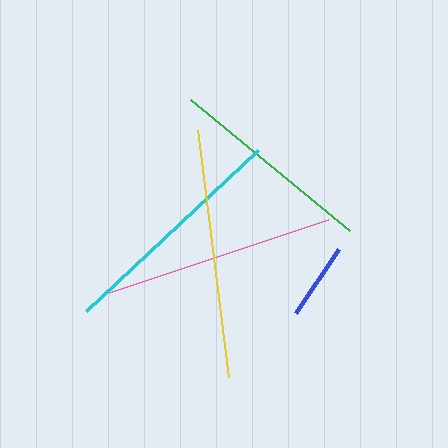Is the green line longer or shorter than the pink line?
The pink line is longer than the green line.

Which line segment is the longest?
The yellow line is the longest at approximately 248 pixels.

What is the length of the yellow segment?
The yellow segment is approximately 248 pixels long.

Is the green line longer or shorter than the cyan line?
The cyan line is longer than the green line.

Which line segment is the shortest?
The blue line is the shortest at approximately 77 pixels.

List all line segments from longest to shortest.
From longest to shortest: yellow, cyan, pink, green, blue.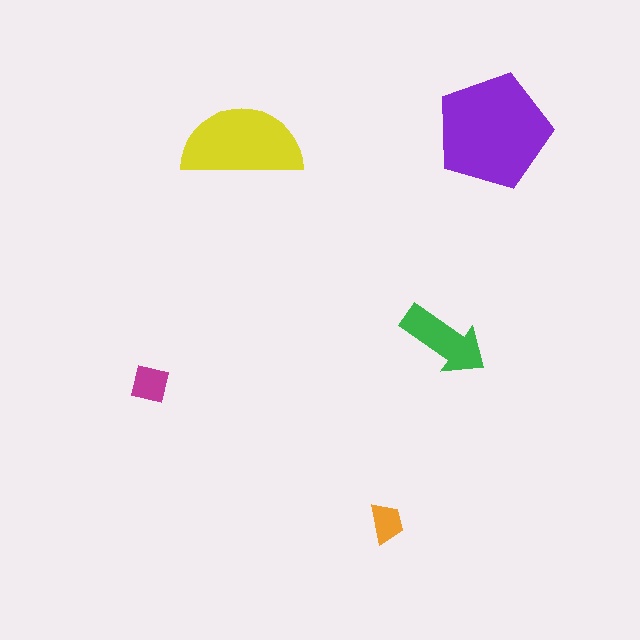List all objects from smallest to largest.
The orange trapezoid, the magenta square, the green arrow, the yellow semicircle, the purple pentagon.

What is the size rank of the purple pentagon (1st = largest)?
1st.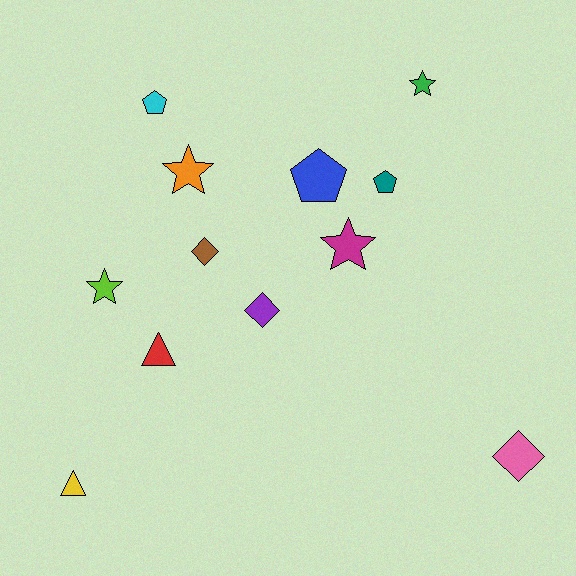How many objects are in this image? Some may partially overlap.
There are 12 objects.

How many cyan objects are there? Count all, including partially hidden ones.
There is 1 cyan object.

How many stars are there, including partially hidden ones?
There are 4 stars.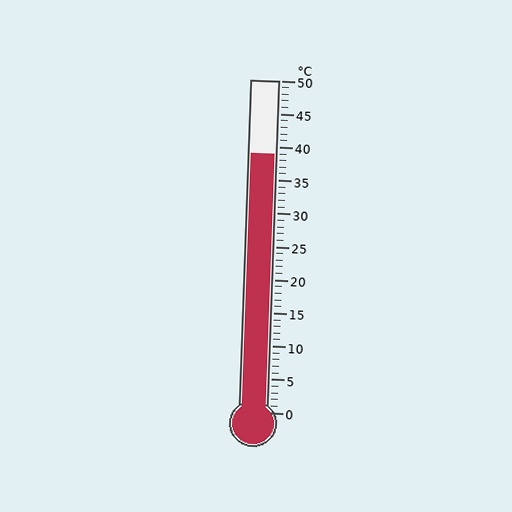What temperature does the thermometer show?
The thermometer shows approximately 39°C.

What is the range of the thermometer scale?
The thermometer scale ranges from 0°C to 50°C.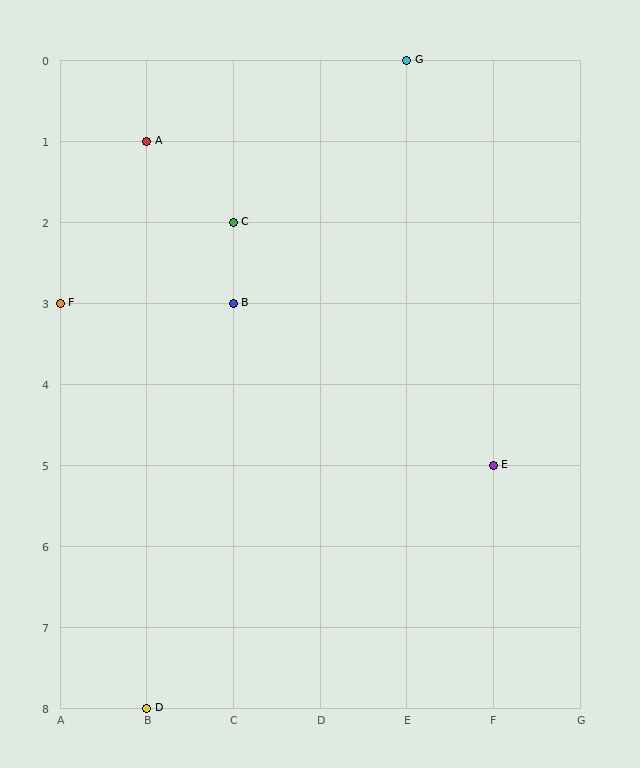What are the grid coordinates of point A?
Point A is at grid coordinates (B, 1).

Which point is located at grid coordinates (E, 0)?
Point G is at (E, 0).